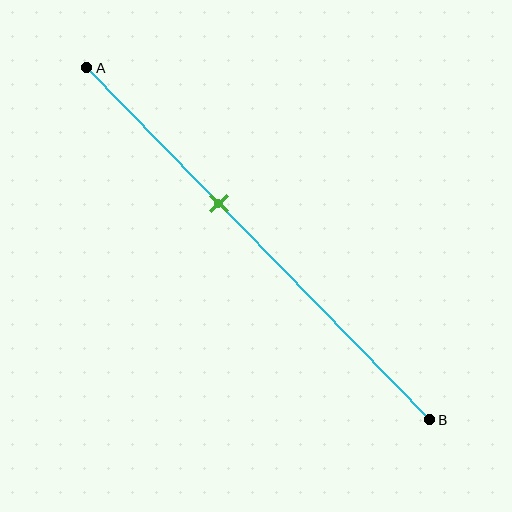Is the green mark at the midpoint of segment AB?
No, the mark is at about 40% from A, not at the 50% midpoint.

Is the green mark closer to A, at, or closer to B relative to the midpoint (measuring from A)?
The green mark is closer to point A than the midpoint of segment AB.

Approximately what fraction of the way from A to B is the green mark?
The green mark is approximately 40% of the way from A to B.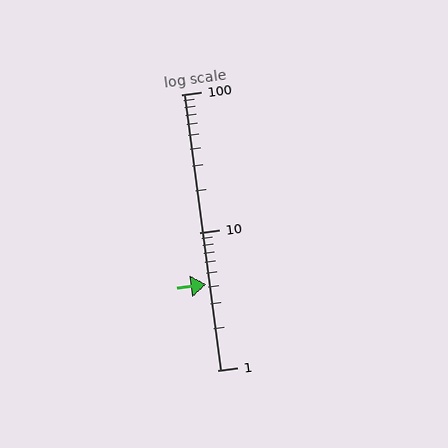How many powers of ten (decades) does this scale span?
The scale spans 2 decades, from 1 to 100.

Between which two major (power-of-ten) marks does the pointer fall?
The pointer is between 1 and 10.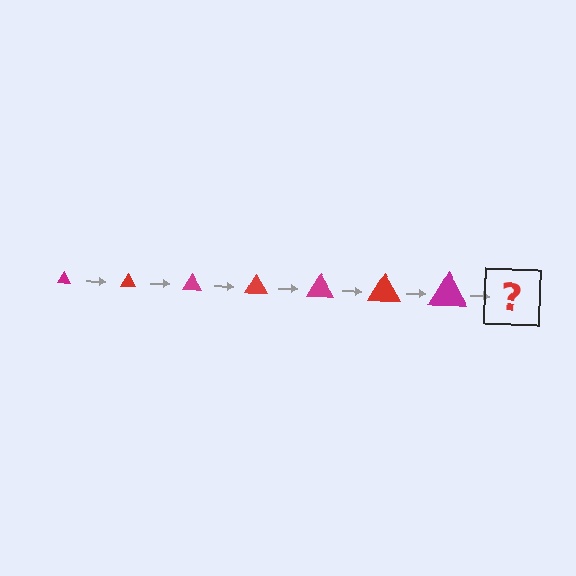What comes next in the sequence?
The next element should be a red triangle, larger than the previous one.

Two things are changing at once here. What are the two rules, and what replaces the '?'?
The two rules are that the triangle grows larger each step and the color cycles through magenta and red. The '?' should be a red triangle, larger than the previous one.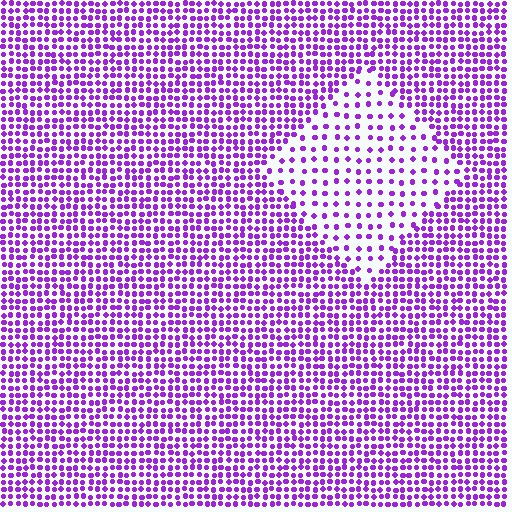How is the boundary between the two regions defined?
The boundary is defined by a change in element density (approximately 2.3x ratio). All elements are the same color, size, and shape.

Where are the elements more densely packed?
The elements are more densely packed outside the diamond boundary.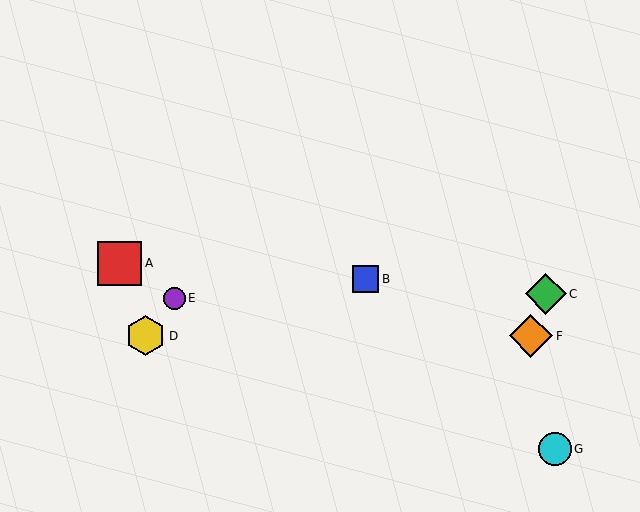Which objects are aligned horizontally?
Objects D, F are aligned horizontally.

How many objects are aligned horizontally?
2 objects (D, F) are aligned horizontally.